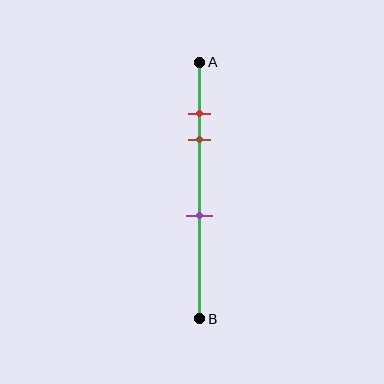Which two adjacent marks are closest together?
The red and brown marks are the closest adjacent pair.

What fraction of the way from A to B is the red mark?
The red mark is approximately 20% (0.2) of the way from A to B.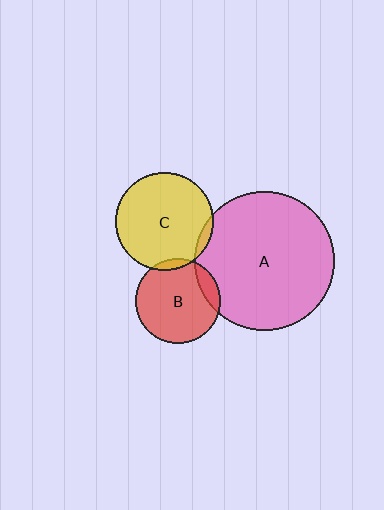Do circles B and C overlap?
Yes.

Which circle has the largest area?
Circle A (pink).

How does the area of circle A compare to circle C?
Approximately 2.0 times.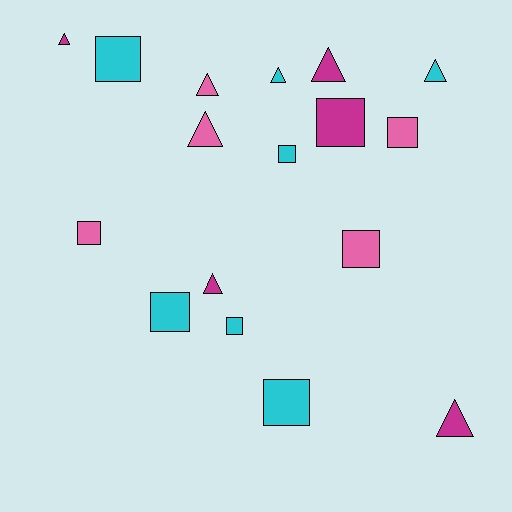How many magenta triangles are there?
There are 4 magenta triangles.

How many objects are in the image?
There are 17 objects.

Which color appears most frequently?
Cyan, with 7 objects.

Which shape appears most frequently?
Square, with 9 objects.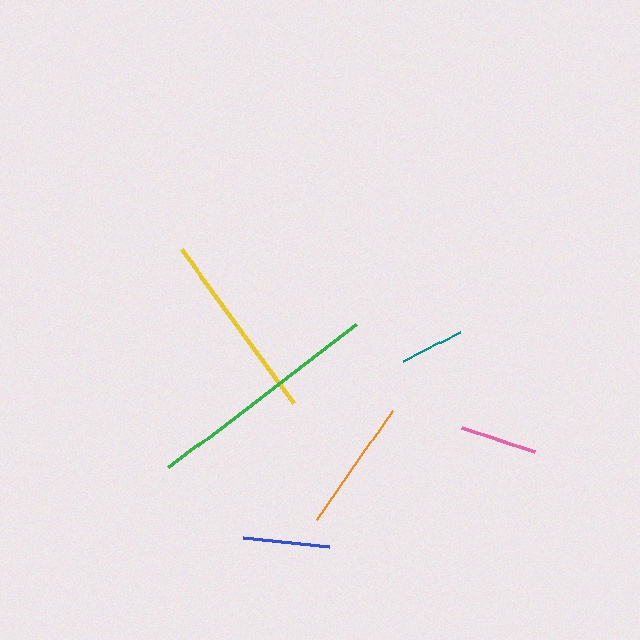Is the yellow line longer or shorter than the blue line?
The yellow line is longer than the blue line.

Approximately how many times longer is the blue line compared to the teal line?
The blue line is approximately 1.3 times the length of the teal line.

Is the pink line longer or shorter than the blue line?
The blue line is longer than the pink line.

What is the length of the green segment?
The green segment is approximately 236 pixels long.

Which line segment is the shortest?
The teal line is the shortest at approximately 64 pixels.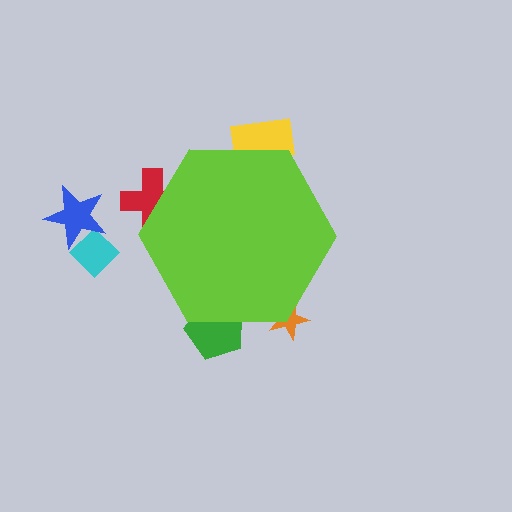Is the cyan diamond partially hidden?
No, the cyan diamond is fully visible.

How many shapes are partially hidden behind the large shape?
4 shapes are partially hidden.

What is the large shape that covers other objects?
A lime hexagon.